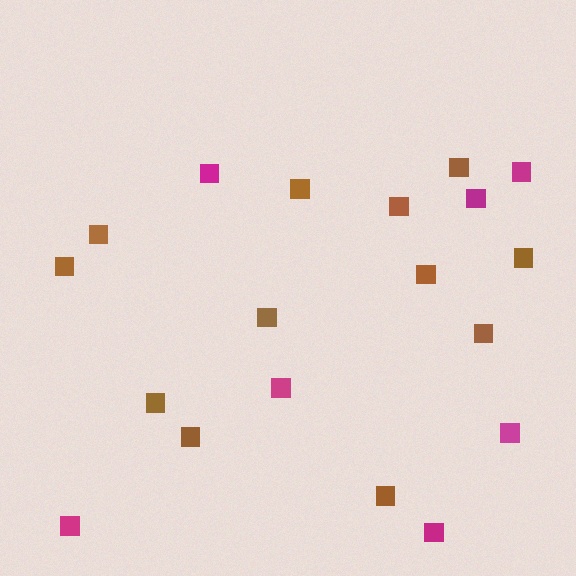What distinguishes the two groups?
There are 2 groups: one group of magenta squares (7) and one group of brown squares (12).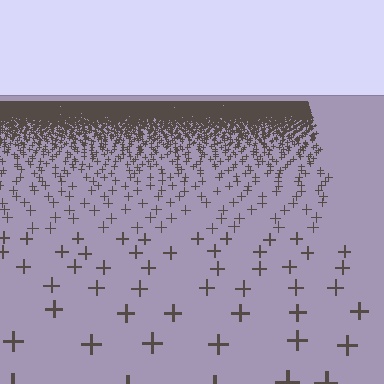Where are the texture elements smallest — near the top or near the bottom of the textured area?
Near the top.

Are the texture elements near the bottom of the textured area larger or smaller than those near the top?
Larger. Near the bottom, elements are closer to the viewer and appear at a bigger on-screen size.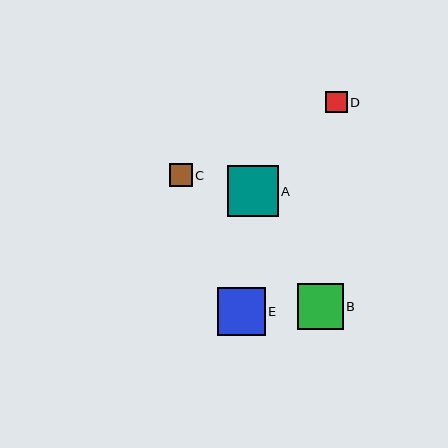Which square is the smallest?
Square D is the smallest with a size of approximately 21 pixels.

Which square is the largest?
Square A is the largest with a size of approximately 51 pixels.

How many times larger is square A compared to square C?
Square A is approximately 2.2 times the size of square C.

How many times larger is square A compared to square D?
Square A is approximately 2.4 times the size of square D.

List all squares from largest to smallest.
From largest to smallest: A, E, B, C, D.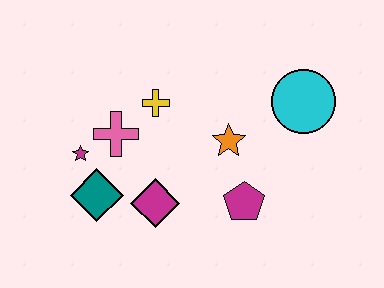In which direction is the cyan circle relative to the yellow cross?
The cyan circle is to the right of the yellow cross.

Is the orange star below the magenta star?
No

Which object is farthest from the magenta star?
The cyan circle is farthest from the magenta star.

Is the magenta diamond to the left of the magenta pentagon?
Yes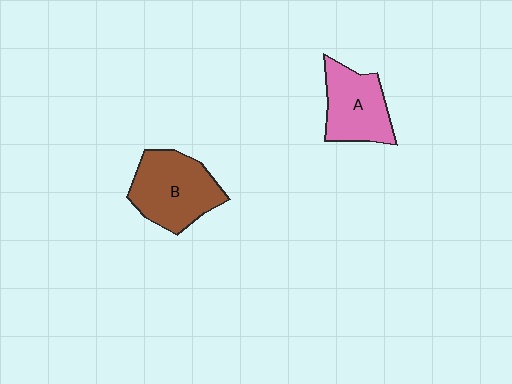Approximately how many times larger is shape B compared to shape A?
Approximately 1.2 times.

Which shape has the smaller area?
Shape A (pink).